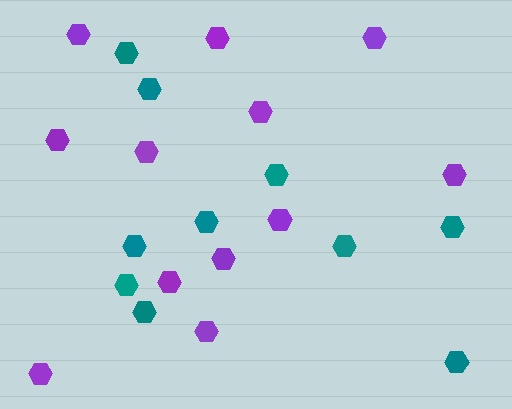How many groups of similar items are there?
There are 2 groups: one group of purple hexagons (12) and one group of teal hexagons (10).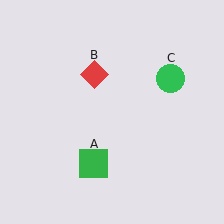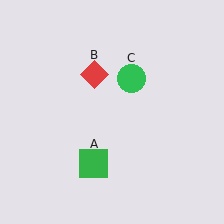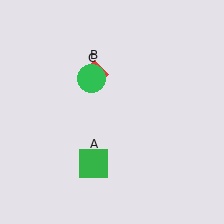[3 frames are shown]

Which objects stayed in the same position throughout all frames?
Green square (object A) and red diamond (object B) remained stationary.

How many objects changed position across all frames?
1 object changed position: green circle (object C).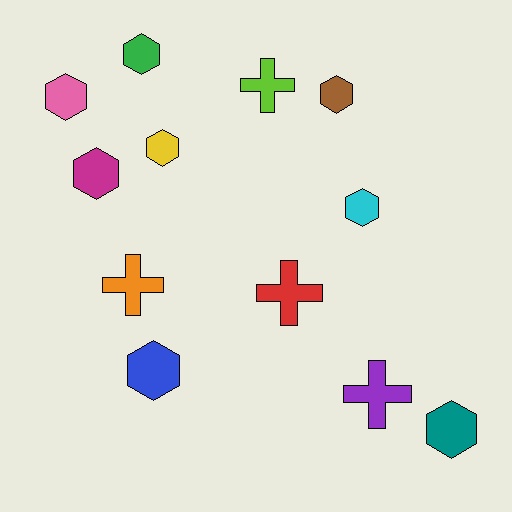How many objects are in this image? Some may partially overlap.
There are 12 objects.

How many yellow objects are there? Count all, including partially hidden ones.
There is 1 yellow object.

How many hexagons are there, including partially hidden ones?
There are 8 hexagons.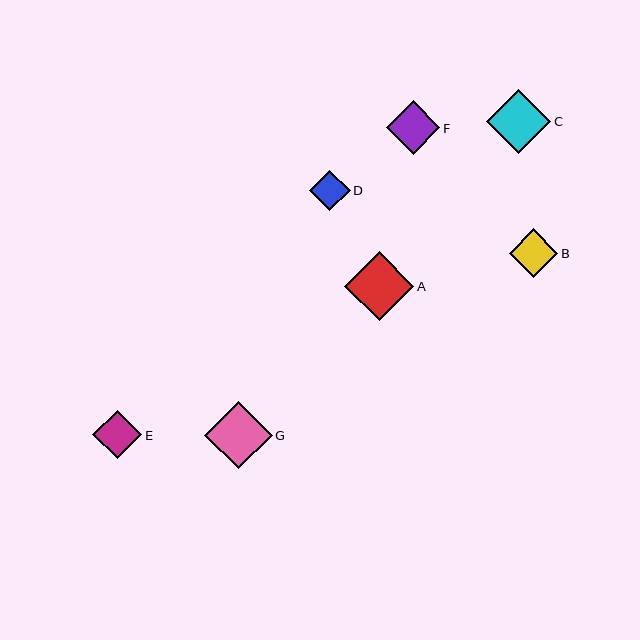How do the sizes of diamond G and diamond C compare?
Diamond G and diamond C are approximately the same size.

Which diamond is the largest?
Diamond A is the largest with a size of approximately 69 pixels.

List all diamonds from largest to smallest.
From largest to smallest: A, G, C, F, E, B, D.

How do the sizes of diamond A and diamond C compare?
Diamond A and diamond C are approximately the same size.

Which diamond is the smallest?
Diamond D is the smallest with a size of approximately 41 pixels.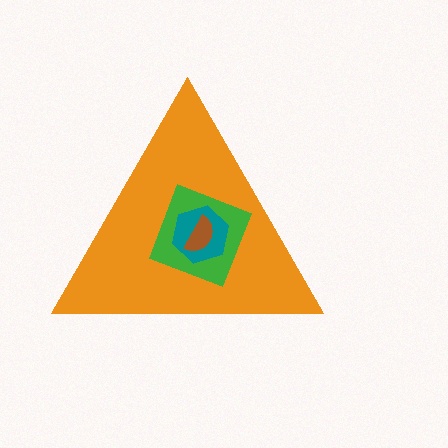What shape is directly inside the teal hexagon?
The brown semicircle.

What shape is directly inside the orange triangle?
The green diamond.